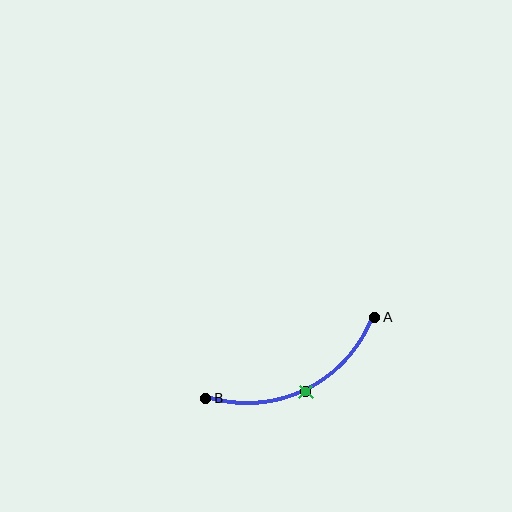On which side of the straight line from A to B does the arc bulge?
The arc bulges below the straight line connecting A and B.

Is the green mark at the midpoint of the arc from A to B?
Yes. The green mark lies on the arc at equal arc-length from both A and B — it is the arc midpoint.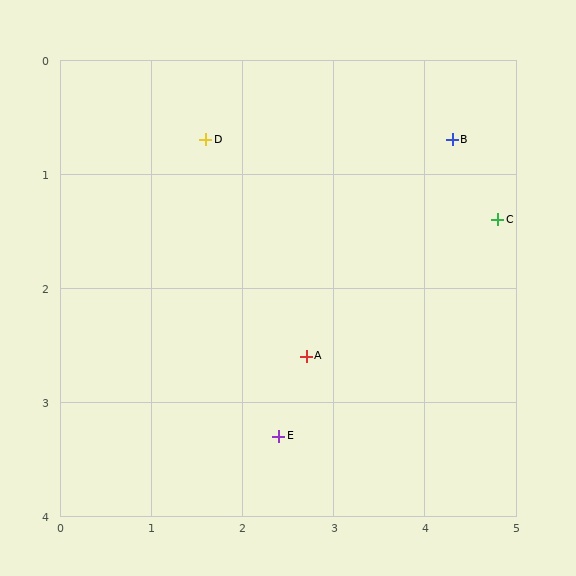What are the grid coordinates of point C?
Point C is at approximately (4.8, 1.4).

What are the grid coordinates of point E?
Point E is at approximately (2.4, 3.3).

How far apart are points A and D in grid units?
Points A and D are about 2.2 grid units apart.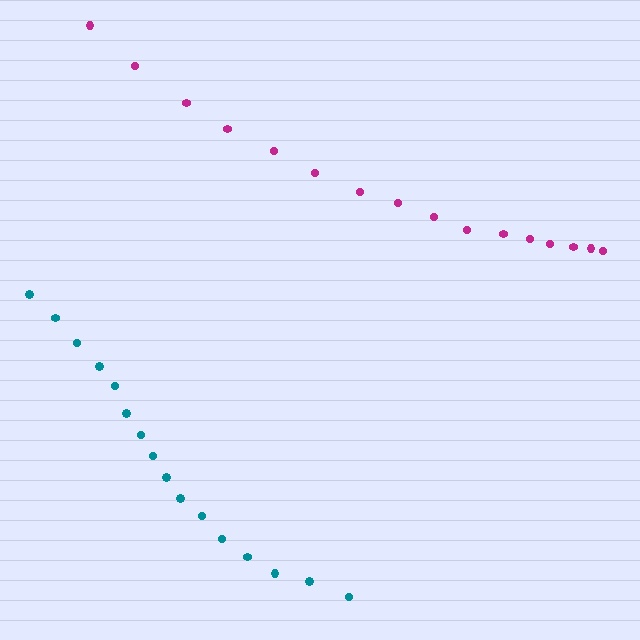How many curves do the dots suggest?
There are 2 distinct paths.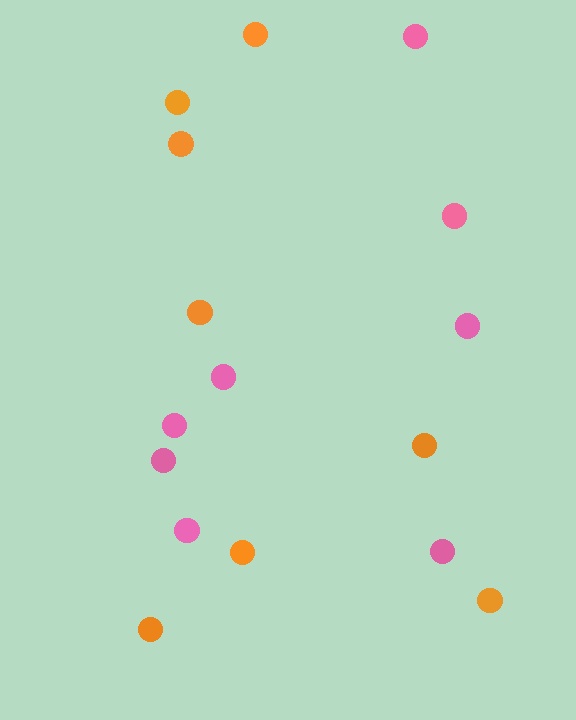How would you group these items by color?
There are 2 groups: one group of pink circles (8) and one group of orange circles (8).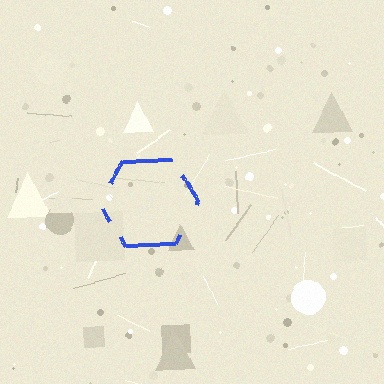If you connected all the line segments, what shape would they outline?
They would outline a hexagon.